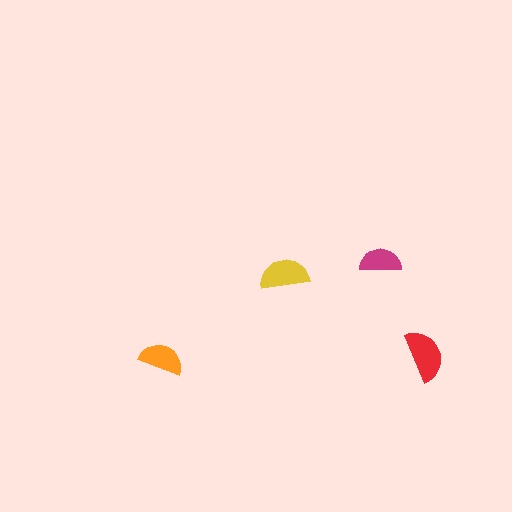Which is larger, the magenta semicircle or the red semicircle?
The red one.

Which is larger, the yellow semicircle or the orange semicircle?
The yellow one.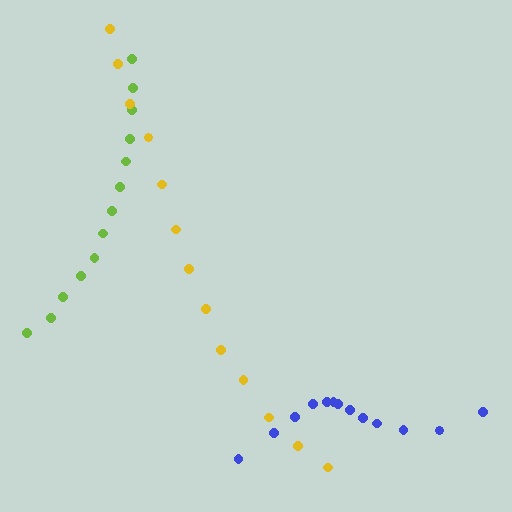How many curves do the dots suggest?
There are 3 distinct paths.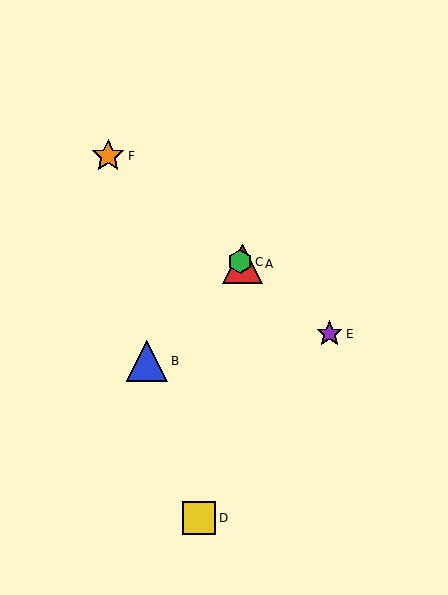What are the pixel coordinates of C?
Object C is at (240, 262).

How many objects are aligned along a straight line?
4 objects (A, C, E, F) are aligned along a straight line.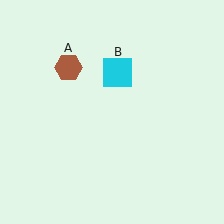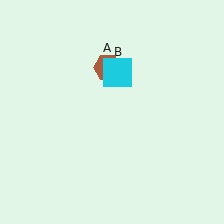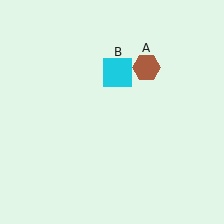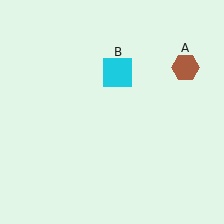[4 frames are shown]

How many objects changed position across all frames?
1 object changed position: brown hexagon (object A).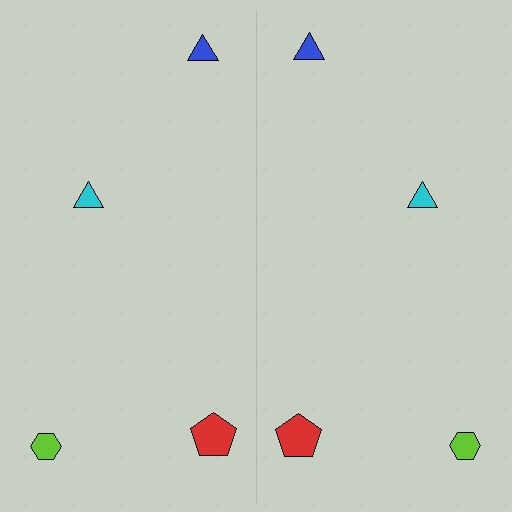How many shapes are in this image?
There are 8 shapes in this image.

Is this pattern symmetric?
Yes, this pattern has bilateral (reflection) symmetry.